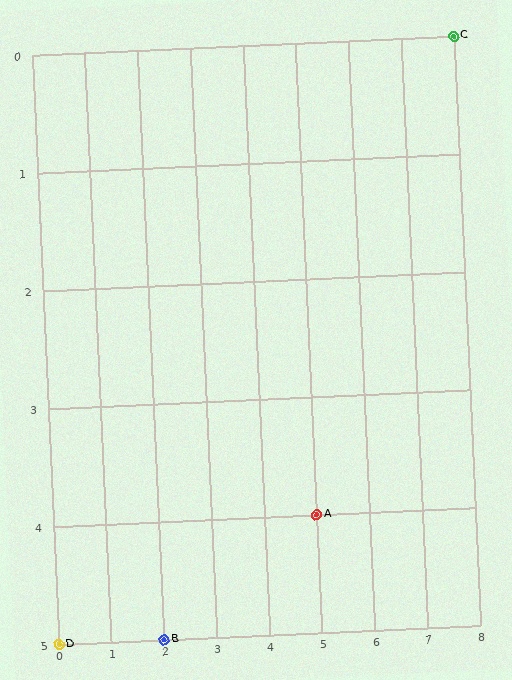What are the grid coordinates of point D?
Point D is at grid coordinates (0, 5).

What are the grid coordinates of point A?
Point A is at grid coordinates (5, 4).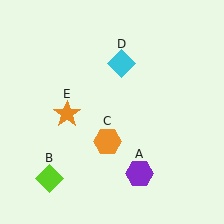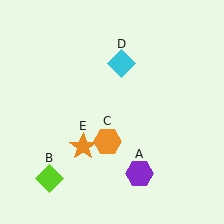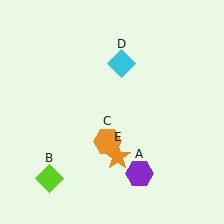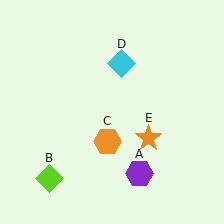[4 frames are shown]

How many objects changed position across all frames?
1 object changed position: orange star (object E).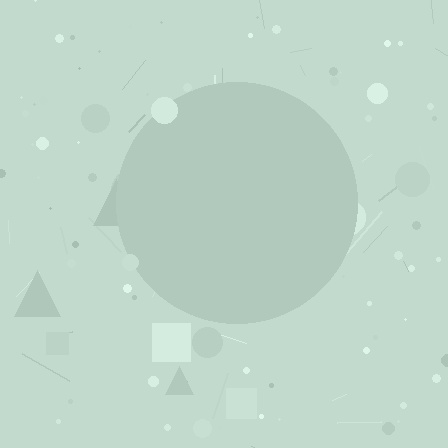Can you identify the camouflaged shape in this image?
The camouflaged shape is a circle.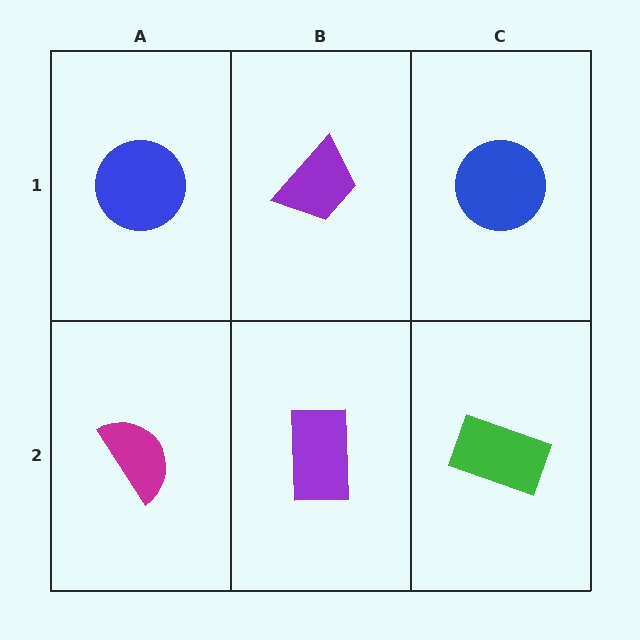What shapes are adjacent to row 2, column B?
A purple trapezoid (row 1, column B), a magenta semicircle (row 2, column A), a green rectangle (row 2, column C).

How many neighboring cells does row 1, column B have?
3.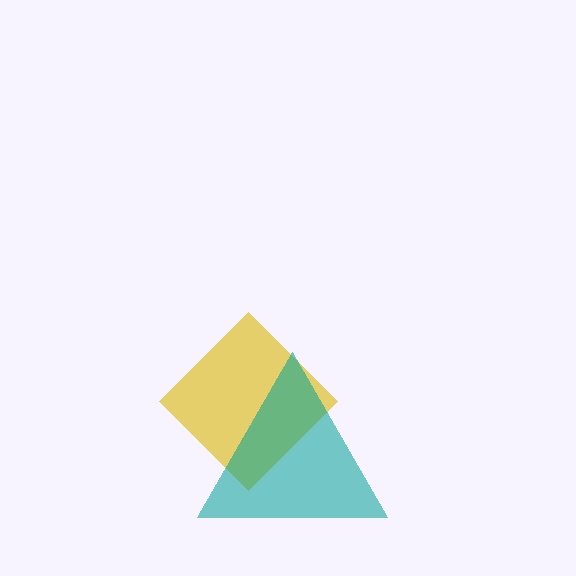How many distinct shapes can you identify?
There are 2 distinct shapes: a yellow diamond, a teal triangle.